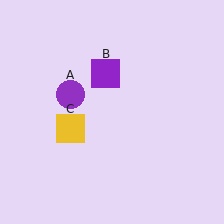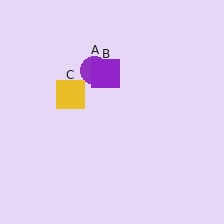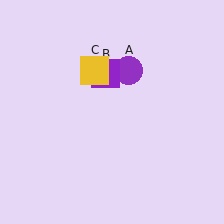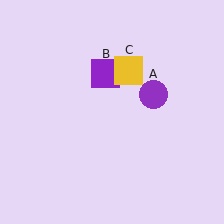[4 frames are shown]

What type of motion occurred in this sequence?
The purple circle (object A), yellow square (object C) rotated clockwise around the center of the scene.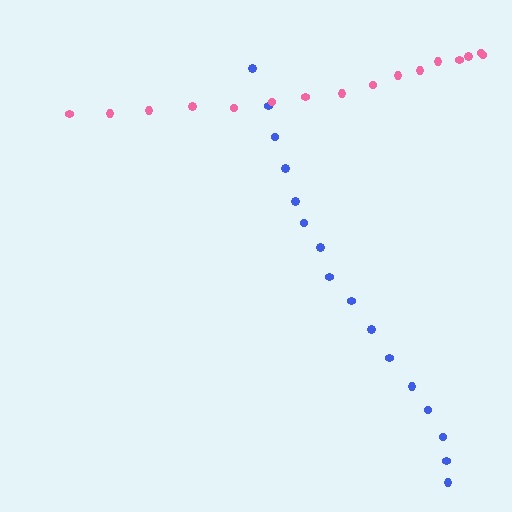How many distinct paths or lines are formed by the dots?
There are 2 distinct paths.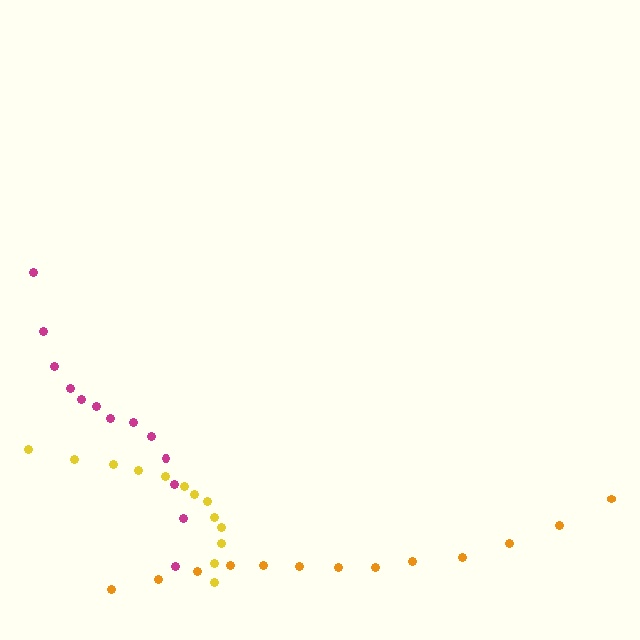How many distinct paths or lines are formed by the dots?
There are 3 distinct paths.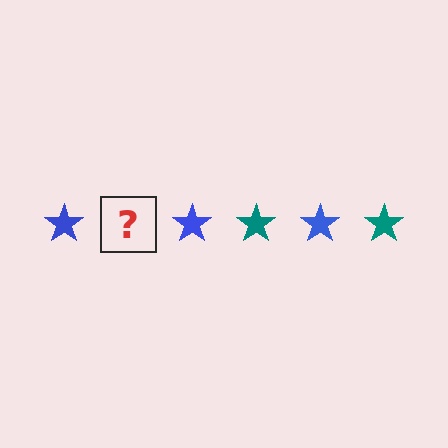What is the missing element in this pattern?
The missing element is a teal star.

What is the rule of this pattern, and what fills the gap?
The rule is that the pattern cycles through blue, teal stars. The gap should be filled with a teal star.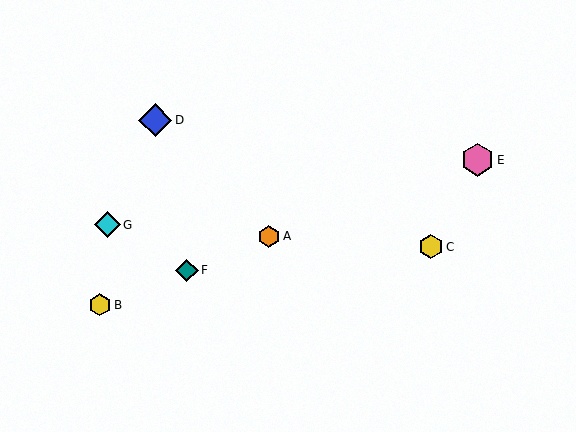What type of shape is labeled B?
Shape B is a yellow hexagon.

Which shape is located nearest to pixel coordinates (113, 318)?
The yellow hexagon (labeled B) at (100, 305) is nearest to that location.